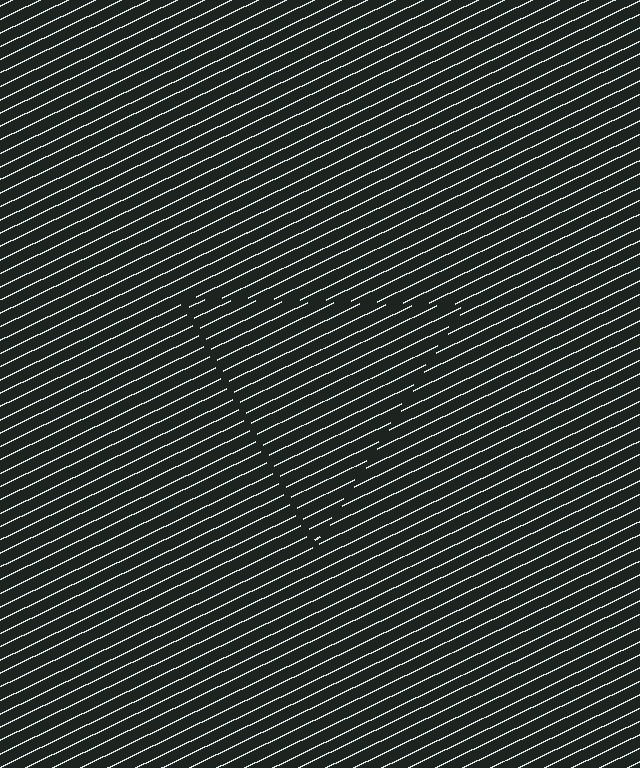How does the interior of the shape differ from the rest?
The interior of the shape contains the same grating, shifted by half a period — the contour is defined by the phase discontinuity where line-ends from the inner and outer gratings abut.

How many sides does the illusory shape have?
3 sides — the line-ends trace a triangle.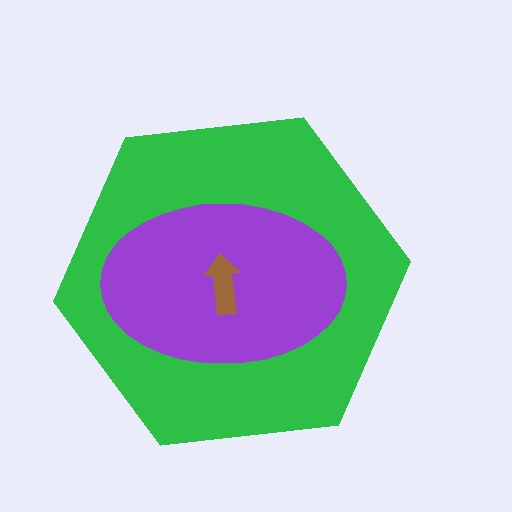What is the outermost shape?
The green hexagon.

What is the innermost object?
The brown arrow.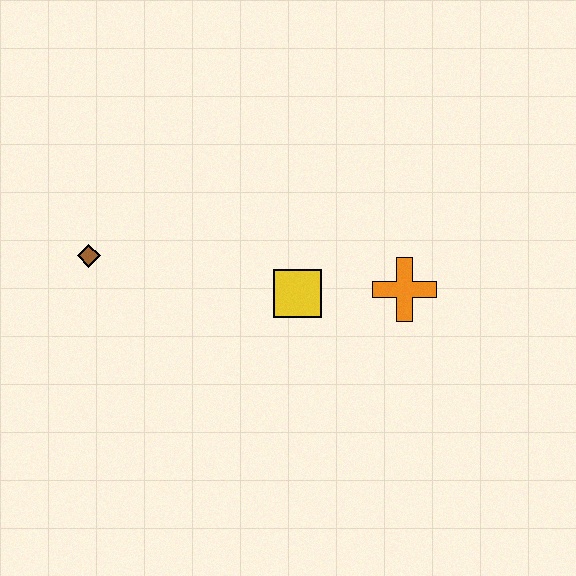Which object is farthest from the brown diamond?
The orange cross is farthest from the brown diamond.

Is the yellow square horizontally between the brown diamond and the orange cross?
Yes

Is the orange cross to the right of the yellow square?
Yes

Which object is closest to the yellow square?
The orange cross is closest to the yellow square.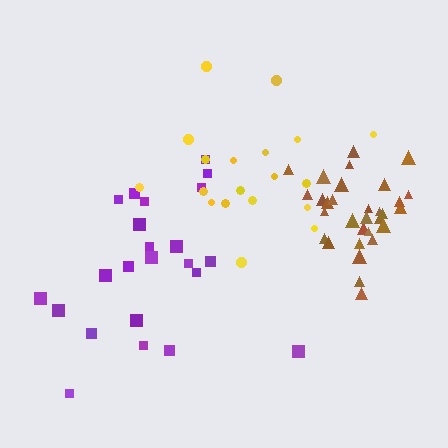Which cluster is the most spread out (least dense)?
Purple.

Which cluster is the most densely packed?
Brown.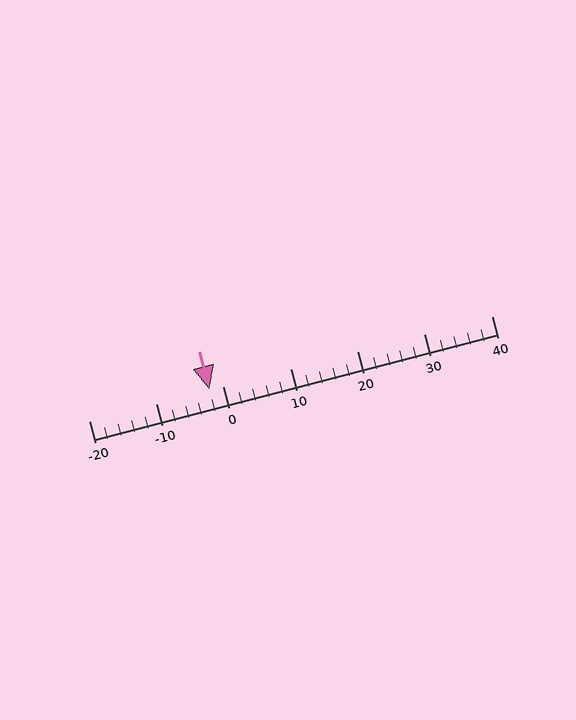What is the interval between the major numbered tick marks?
The major tick marks are spaced 10 units apart.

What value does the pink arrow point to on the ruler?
The pink arrow points to approximately -2.